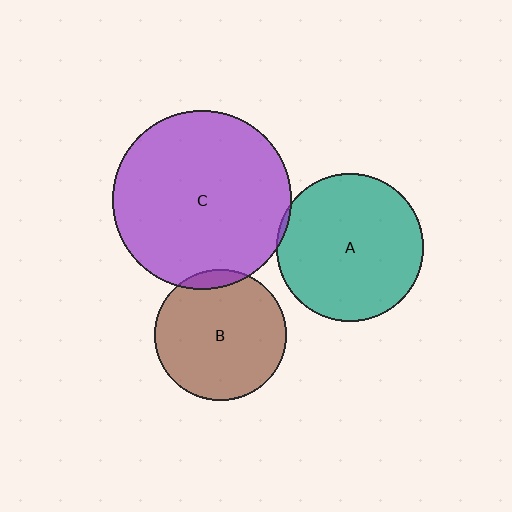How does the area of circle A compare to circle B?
Approximately 1.3 times.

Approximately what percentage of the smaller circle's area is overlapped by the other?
Approximately 5%.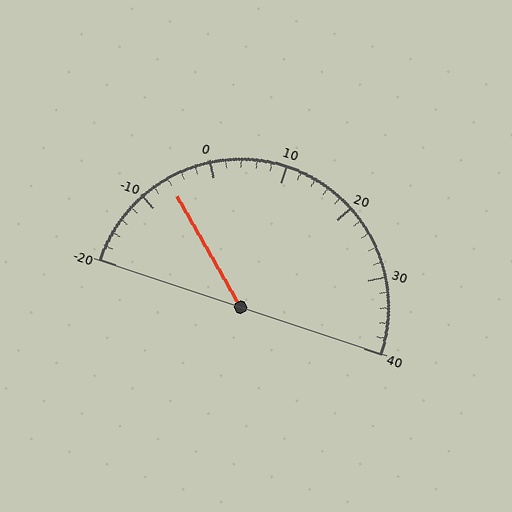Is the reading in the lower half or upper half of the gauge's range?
The reading is in the lower half of the range (-20 to 40).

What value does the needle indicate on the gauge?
The needle indicates approximately -6.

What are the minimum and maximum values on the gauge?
The gauge ranges from -20 to 40.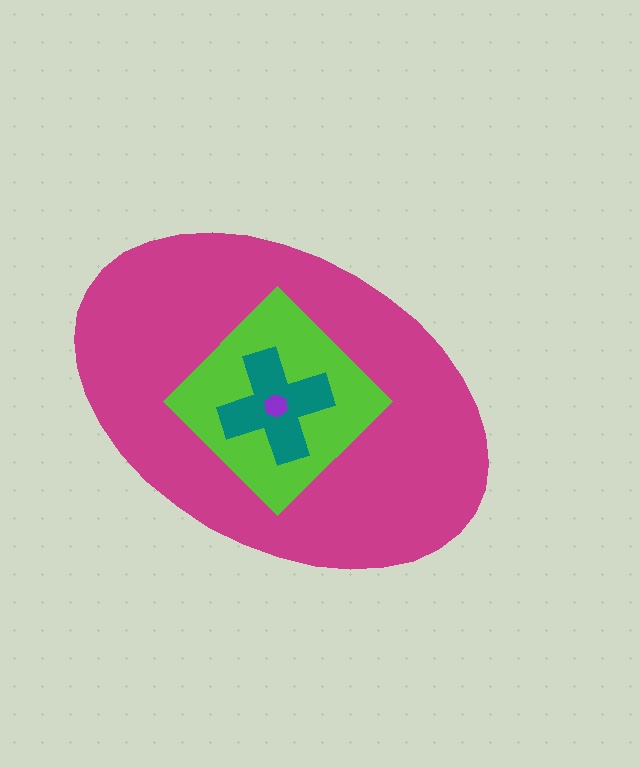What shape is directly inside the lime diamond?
The teal cross.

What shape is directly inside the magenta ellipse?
The lime diamond.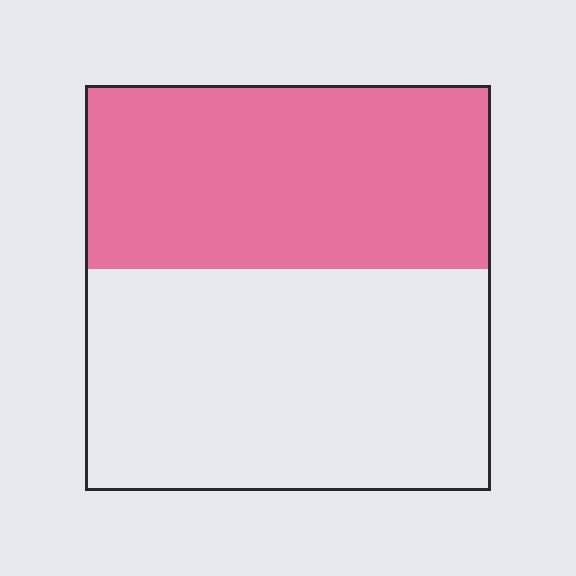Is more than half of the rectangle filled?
No.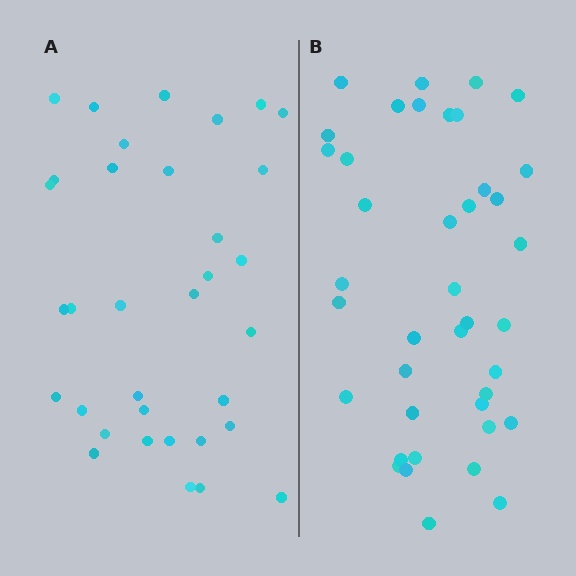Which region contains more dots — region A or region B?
Region B (the right region) has more dots.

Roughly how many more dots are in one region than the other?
Region B has about 6 more dots than region A.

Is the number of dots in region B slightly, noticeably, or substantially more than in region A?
Region B has only slightly more — the two regions are fairly close. The ratio is roughly 1.2 to 1.